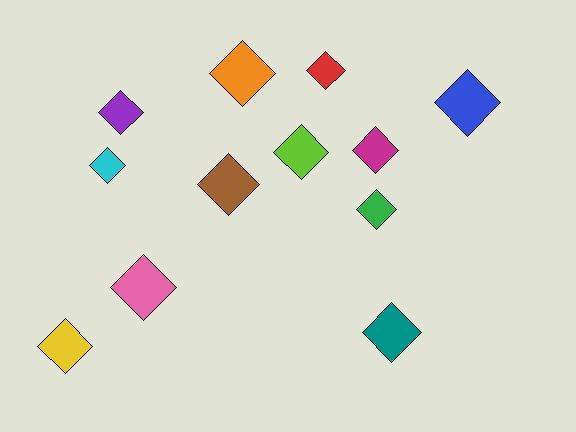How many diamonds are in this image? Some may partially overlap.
There are 12 diamonds.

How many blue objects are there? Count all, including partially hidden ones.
There is 1 blue object.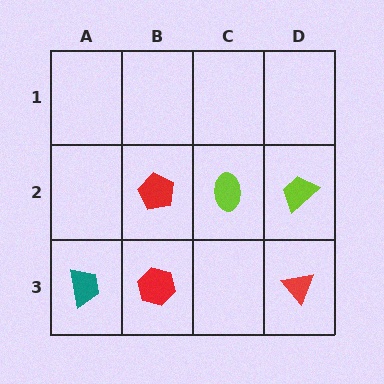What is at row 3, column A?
A teal trapezoid.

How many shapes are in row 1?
0 shapes.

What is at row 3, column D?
A red triangle.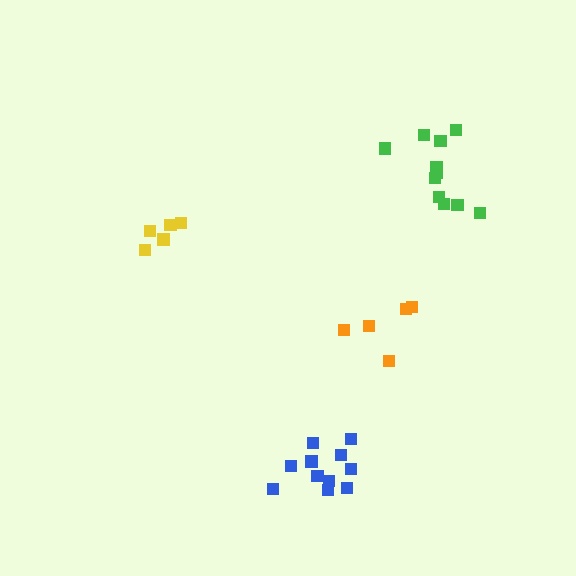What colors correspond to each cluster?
The clusters are colored: blue, yellow, green, orange.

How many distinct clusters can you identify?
There are 4 distinct clusters.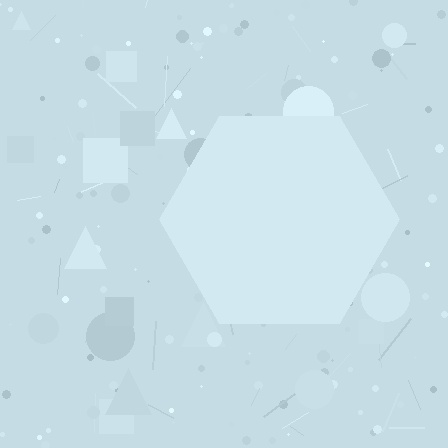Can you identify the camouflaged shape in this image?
The camouflaged shape is a hexagon.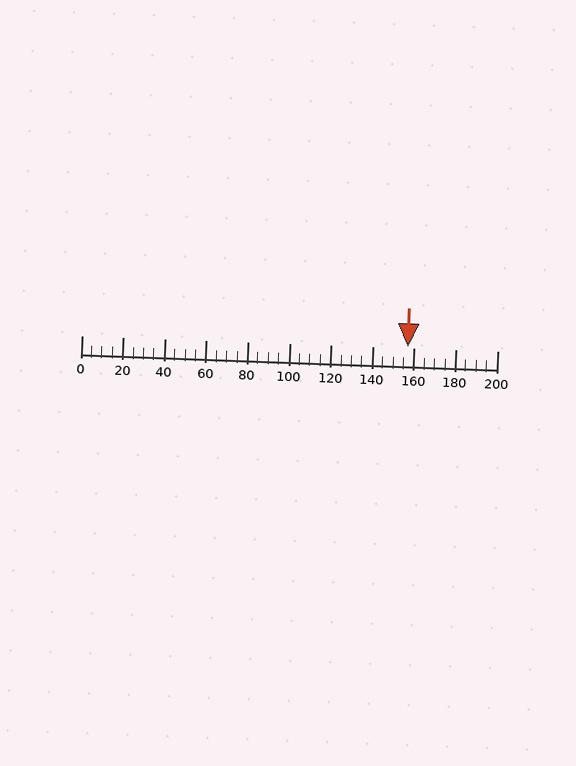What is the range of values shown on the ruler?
The ruler shows values from 0 to 200.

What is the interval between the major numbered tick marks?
The major tick marks are spaced 20 units apart.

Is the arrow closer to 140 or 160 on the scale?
The arrow is closer to 160.